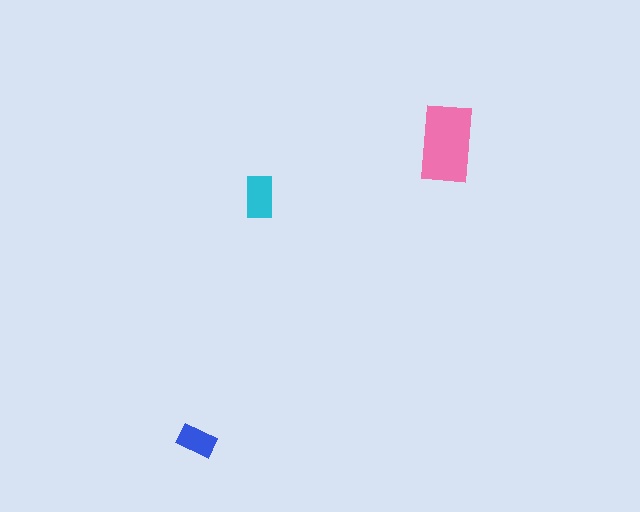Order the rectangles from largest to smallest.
the pink one, the cyan one, the blue one.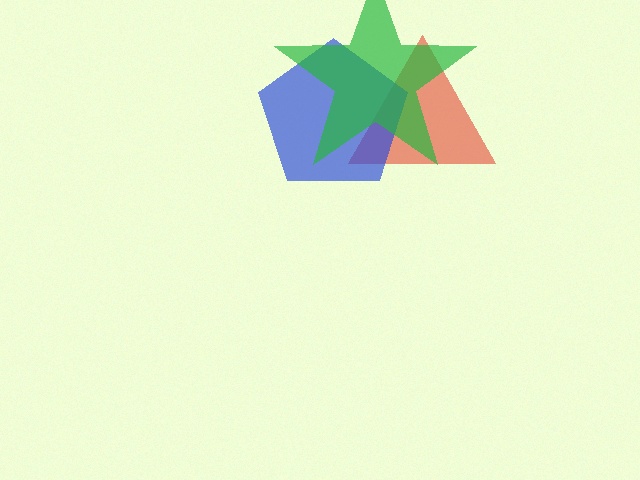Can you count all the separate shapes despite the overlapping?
Yes, there are 3 separate shapes.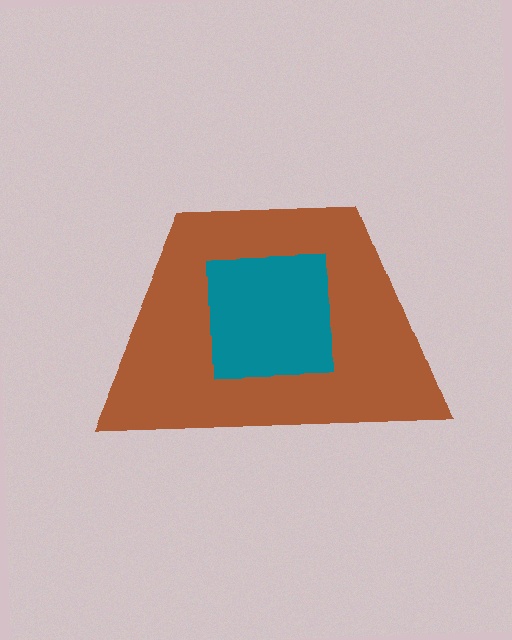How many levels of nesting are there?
2.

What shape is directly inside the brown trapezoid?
The teal square.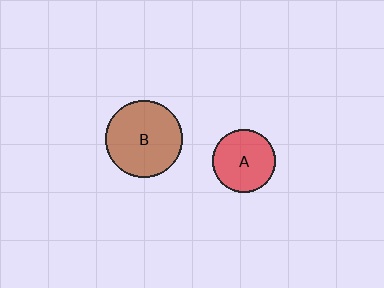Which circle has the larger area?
Circle B (brown).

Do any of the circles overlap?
No, none of the circles overlap.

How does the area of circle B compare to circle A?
Approximately 1.5 times.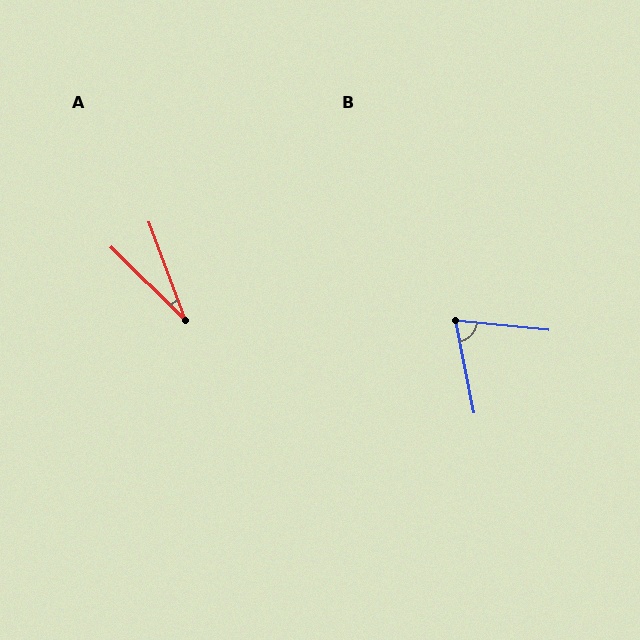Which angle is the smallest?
A, at approximately 25 degrees.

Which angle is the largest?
B, at approximately 73 degrees.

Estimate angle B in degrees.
Approximately 73 degrees.